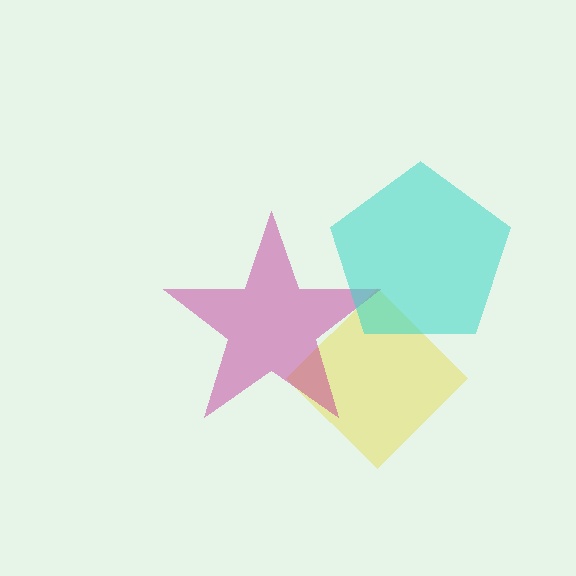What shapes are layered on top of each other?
The layered shapes are: a yellow diamond, a magenta star, a cyan pentagon.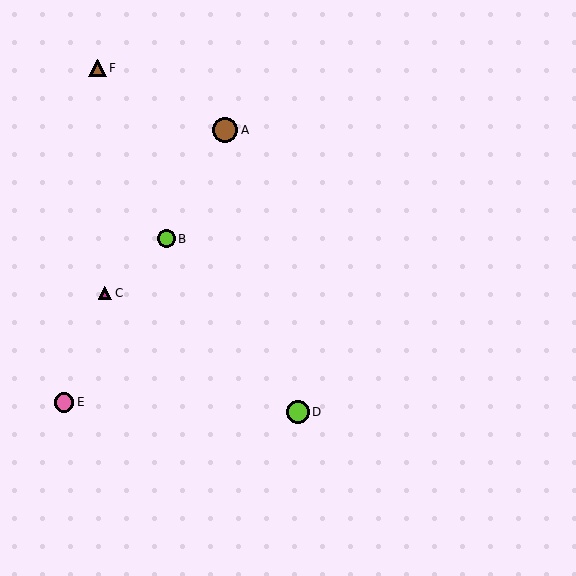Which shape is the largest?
The brown circle (labeled A) is the largest.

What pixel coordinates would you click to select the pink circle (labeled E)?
Click at (64, 402) to select the pink circle E.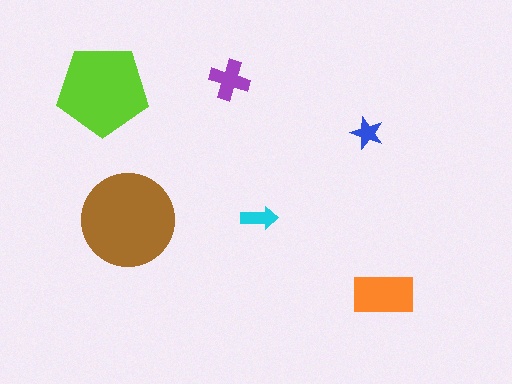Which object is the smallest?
The blue star.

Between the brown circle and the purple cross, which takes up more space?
The brown circle.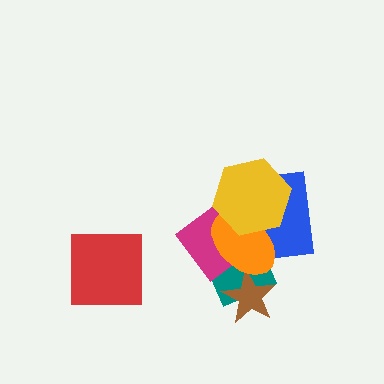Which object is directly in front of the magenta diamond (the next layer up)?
The orange ellipse is directly in front of the magenta diamond.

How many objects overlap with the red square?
0 objects overlap with the red square.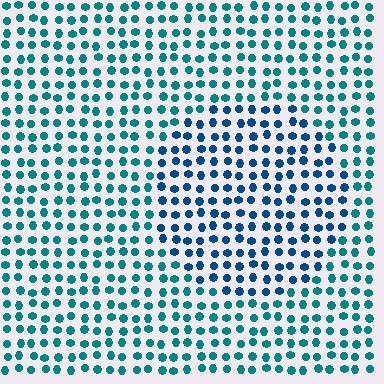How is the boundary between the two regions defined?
The boundary is defined purely by a slight shift in hue (about 31 degrees). Spacing, size, and orientation are identical on both sides.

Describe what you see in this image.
The image is filled with small teal elements in a uniform arrangement. A circle-shaped region is visible where the elements are tinted to a slightly different hue, forming a subtle color boundary.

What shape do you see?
I see a circle.